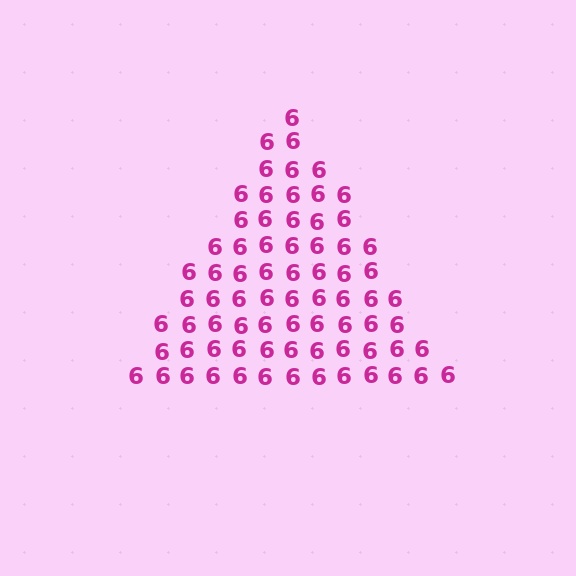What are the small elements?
The small elements are digit 6's.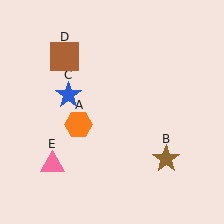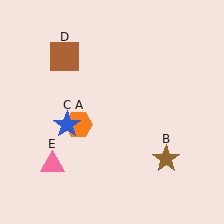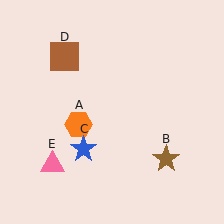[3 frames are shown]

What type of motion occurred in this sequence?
The blue star (object C) rotated counterclockwise around the center of the scene.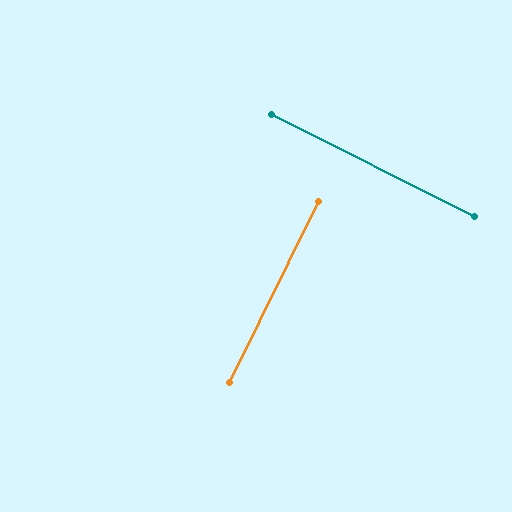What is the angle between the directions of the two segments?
Approximately 90 degrees.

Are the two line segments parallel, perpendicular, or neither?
Perpendicular — they meet at approximately 90°.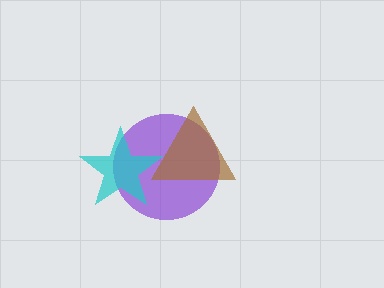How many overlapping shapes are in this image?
There are 3 overlapping shapes in the image.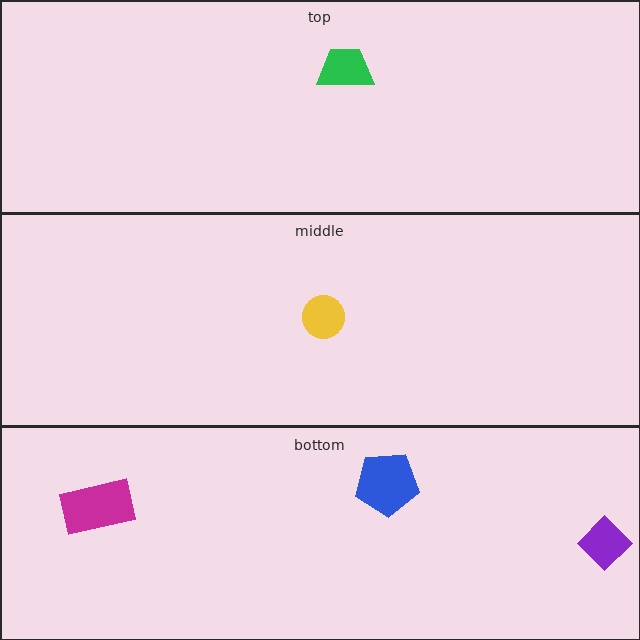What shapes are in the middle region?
The yellow circle.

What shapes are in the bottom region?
The magenta rectangle, the blue pentagon, the purple diamond.